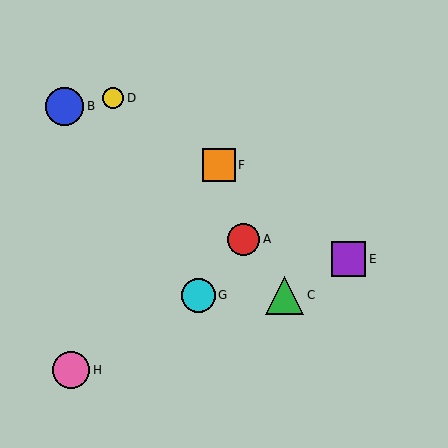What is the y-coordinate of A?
Object A is at y≈239.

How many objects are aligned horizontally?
2 objects (C, G) are aligned horizontally.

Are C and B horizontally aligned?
No, C is at y≈295 and B is at y≈106.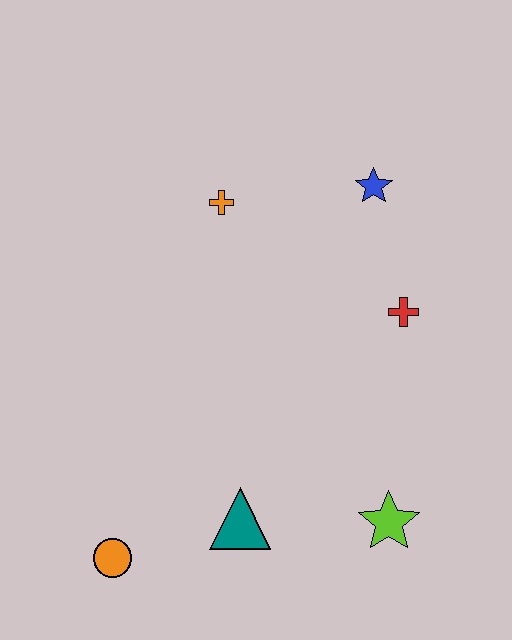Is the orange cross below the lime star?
No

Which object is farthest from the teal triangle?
The blue star is farthest from the teal triangle.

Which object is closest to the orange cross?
The blue star is closest to the orange cross.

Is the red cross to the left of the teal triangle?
No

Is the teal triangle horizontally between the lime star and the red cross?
No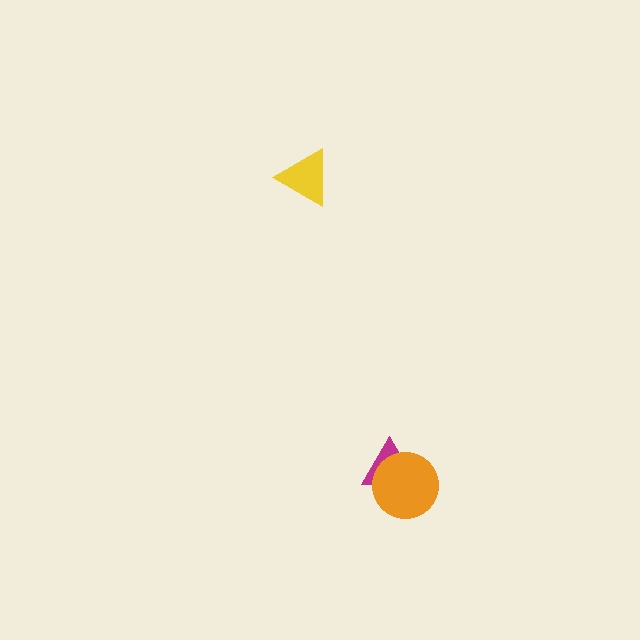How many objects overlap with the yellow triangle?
0 objects overlap with the yellow triangle.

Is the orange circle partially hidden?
No, no other shape covers it.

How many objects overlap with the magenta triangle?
1 object overlaps with the magenta triangle.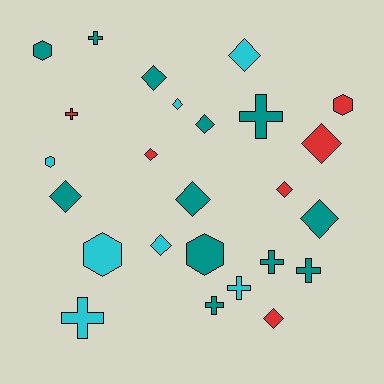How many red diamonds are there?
There are 4 red diamonds.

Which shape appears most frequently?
Diamond, with 12 objects.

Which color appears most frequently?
Teal, with 12 objects.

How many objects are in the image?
There are 25 objects.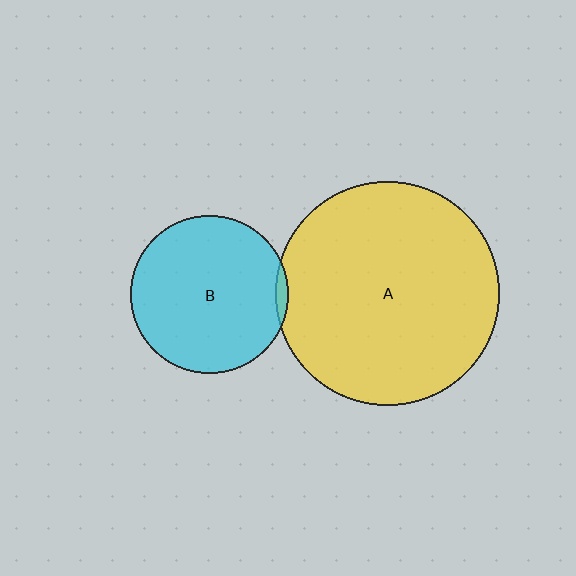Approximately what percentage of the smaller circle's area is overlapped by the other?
Approximately 5%.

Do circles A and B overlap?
Yes.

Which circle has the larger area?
Circle A (yellow).